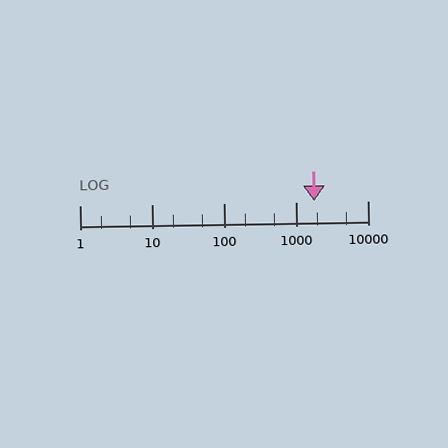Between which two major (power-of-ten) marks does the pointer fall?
The pointer is between 1000 and 10000.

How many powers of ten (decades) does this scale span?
The scale spans 4 decades, from 1 to 10000.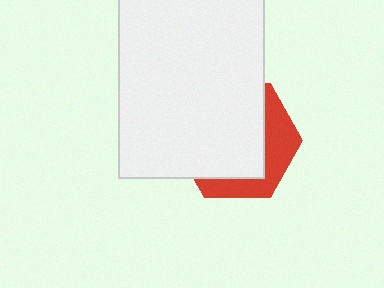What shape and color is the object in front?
The object in front is a white rectangle.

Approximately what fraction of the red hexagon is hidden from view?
Roughly 68% of the red hexagon is hidden behind the white rectangle.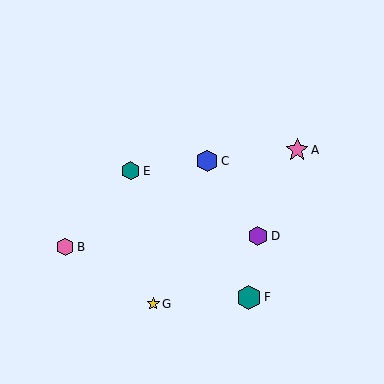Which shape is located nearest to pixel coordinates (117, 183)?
The teal hexagon (labeled E) at (131, 171) is nearest to that location.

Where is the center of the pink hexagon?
The center of the pink hexagon is at (65, 247).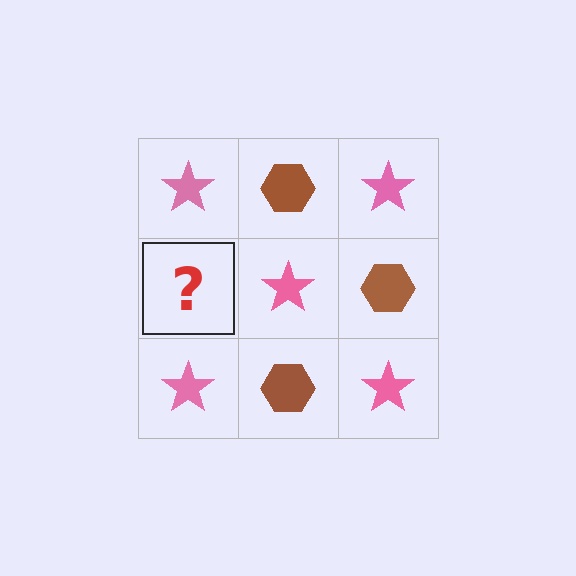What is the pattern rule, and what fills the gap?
The rule is that it alternates pink star and brown hexagon in a checkerboard pattern. The gap should be filled with a brown hexagon.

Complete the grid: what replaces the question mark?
The question mark should be replaced with a brown hexagon.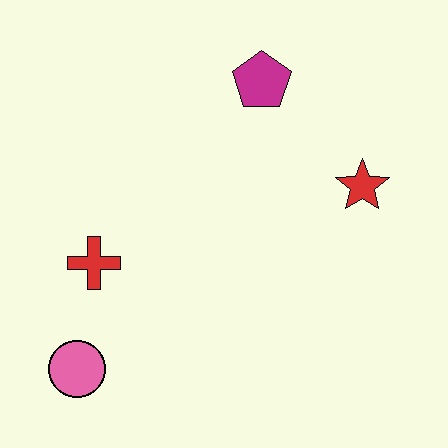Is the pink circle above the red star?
No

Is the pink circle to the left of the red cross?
Yes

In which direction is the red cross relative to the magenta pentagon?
The red cross is below the magenta pentagon.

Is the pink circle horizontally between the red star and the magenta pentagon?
No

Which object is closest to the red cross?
The pink circle is closest to the red cross.